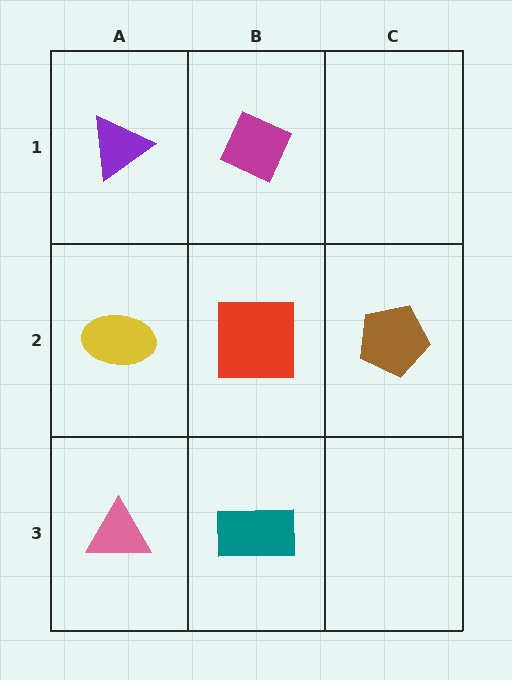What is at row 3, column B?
A teal rectangle.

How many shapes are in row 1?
2 shapes.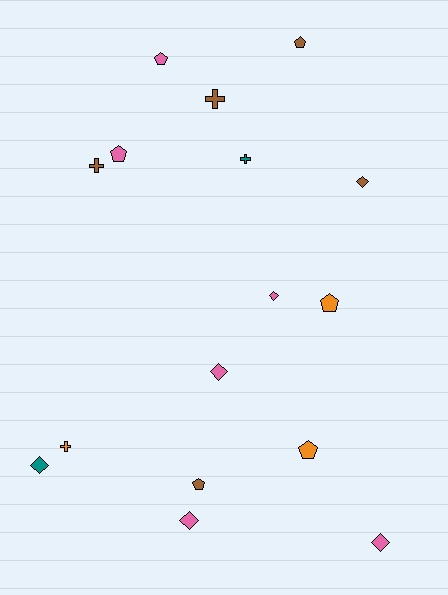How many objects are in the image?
There are 16 objects.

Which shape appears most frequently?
Pentagon, with 6 objects.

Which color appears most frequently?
Pink, with 6 objects.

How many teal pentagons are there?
There are no teal pentagons.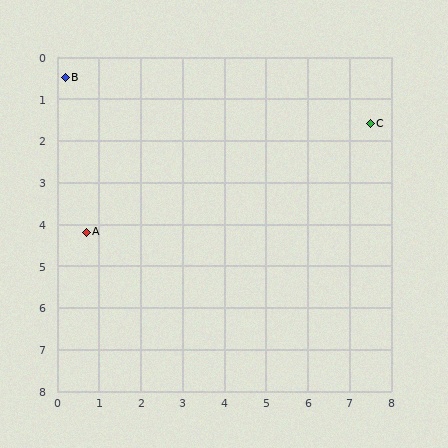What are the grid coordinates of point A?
Point A is at approximately (0.7, 4.2).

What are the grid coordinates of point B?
Point B is at approximately (0.2, 0.5).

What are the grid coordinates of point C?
Point C is at approximately (7.5, 1.6).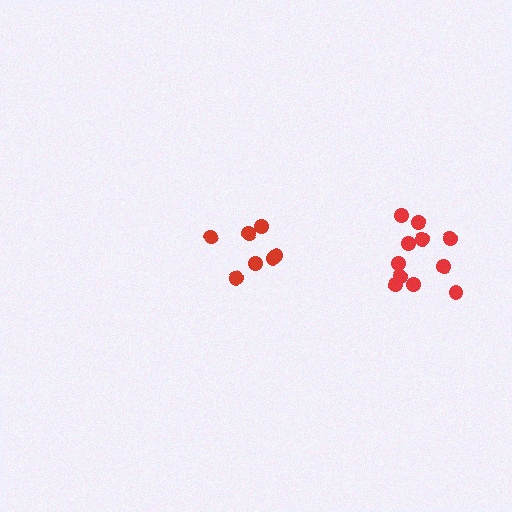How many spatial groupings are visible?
There are 2 spatial groupings.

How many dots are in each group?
Group 1: 7 dots, Group 2: 11 dots (18 total).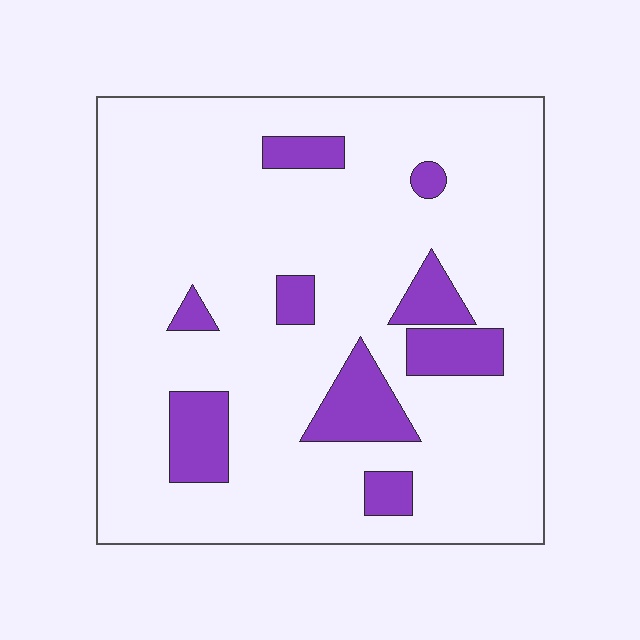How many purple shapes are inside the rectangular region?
9.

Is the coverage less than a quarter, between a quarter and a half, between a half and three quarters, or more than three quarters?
Less than a quarter.